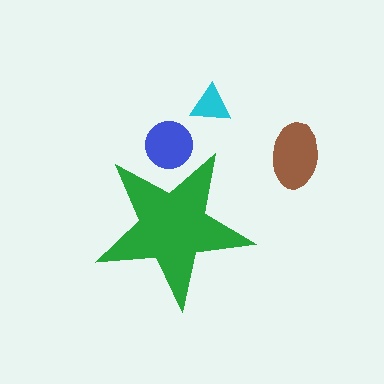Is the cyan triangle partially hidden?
No, the cyan triangle is fully visible.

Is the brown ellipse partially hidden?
No, the brown ellipse is fully visible.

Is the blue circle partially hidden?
Yes, the blue circle is partially hidden behind the green star.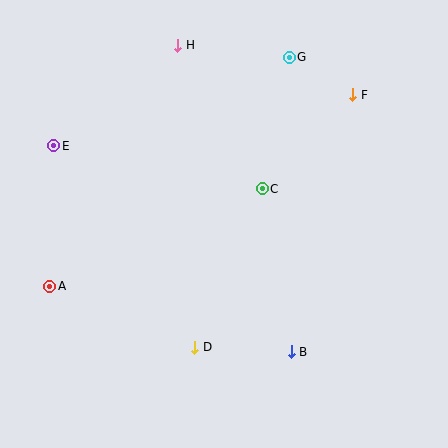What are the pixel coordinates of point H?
Point H is at (178, 45).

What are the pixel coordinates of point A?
Point A is at (50, 286).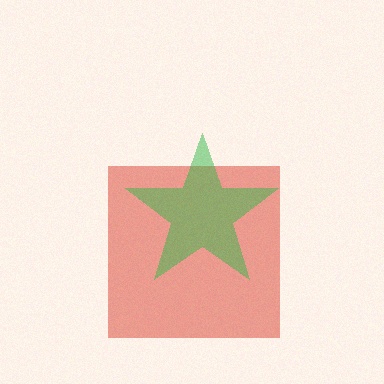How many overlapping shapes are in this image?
There are 2 overlapping shapes in the image.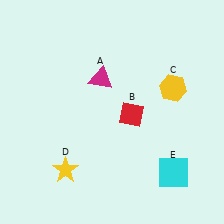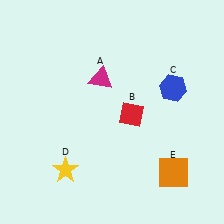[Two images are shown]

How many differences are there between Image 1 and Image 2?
There are 2 differences between the two images.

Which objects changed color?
C changed from yellow to blue. E changed from cyan to orange.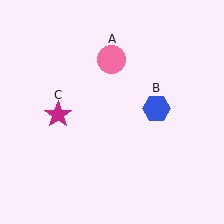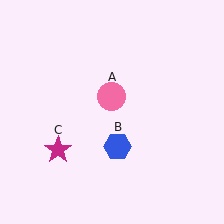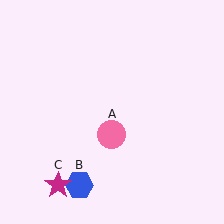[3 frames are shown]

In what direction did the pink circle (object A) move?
The pink circle (object A) moved down.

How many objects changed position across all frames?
3 objects changed position: pink circle (object A), blue hexagon (object B), magenta star (object C).